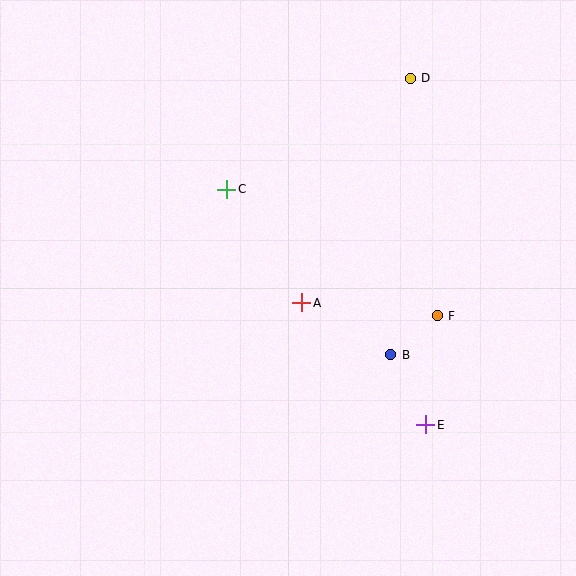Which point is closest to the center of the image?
Point A at (302, 303) is closest to the center.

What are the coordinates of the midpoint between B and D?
The midpoint between B and D is at (401, 217).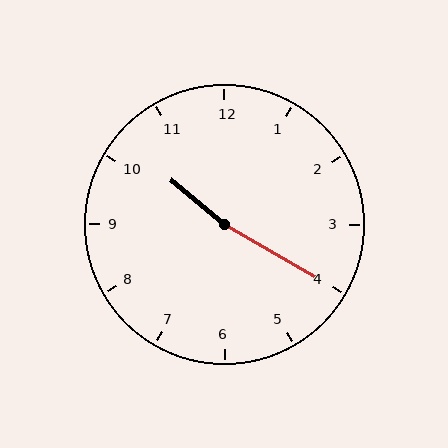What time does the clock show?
10:20.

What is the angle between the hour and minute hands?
Approximately 170 degrees.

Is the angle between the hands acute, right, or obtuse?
It is obtuse.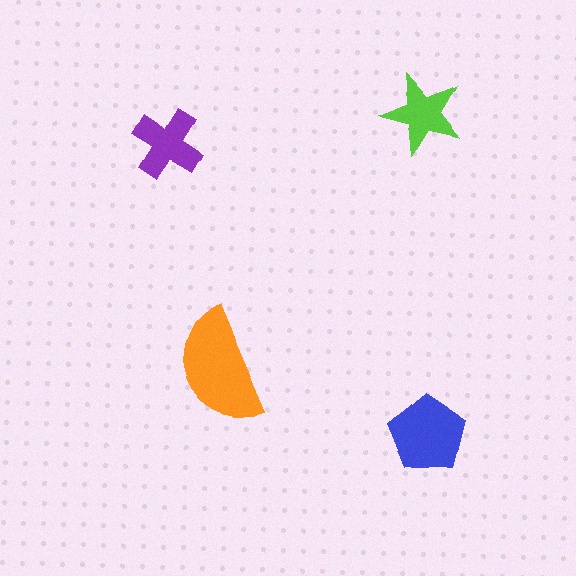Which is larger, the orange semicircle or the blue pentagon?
The orange semicircle.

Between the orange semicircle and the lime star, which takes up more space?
The orange semicircle.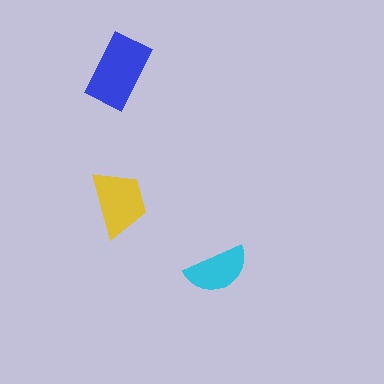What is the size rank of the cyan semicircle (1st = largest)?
3rd.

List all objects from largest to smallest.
The blue rectangle, the yellow trapezoid, the cyan semicircle.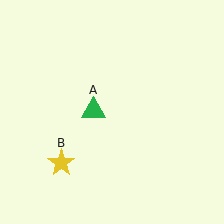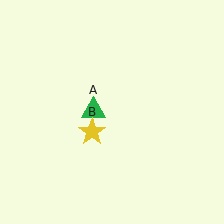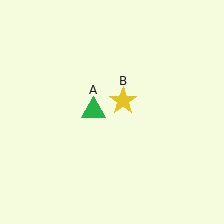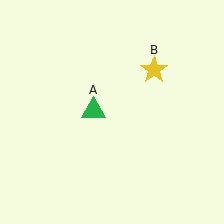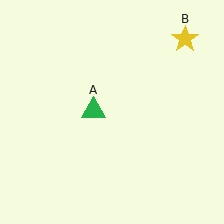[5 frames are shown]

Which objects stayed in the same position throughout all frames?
Green triangle (object A) remained stationary.